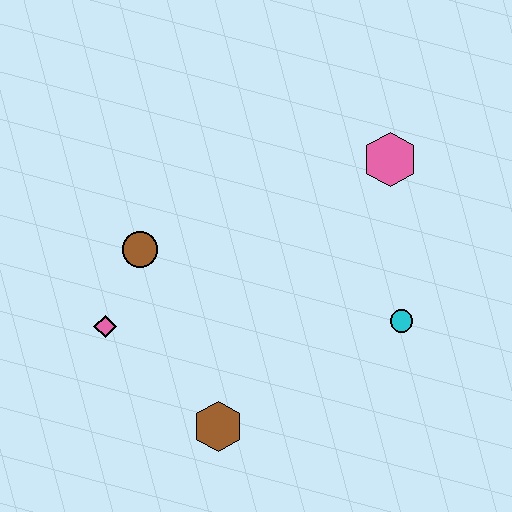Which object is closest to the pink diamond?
The brown circle is closest to the pink diamond.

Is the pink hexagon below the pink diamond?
No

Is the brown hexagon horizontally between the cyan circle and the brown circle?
Yes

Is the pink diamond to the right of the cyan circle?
No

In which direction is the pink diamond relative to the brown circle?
The pink diamond is below the brown circle.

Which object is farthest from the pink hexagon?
The pink diamond is farthest from the pink hexagon.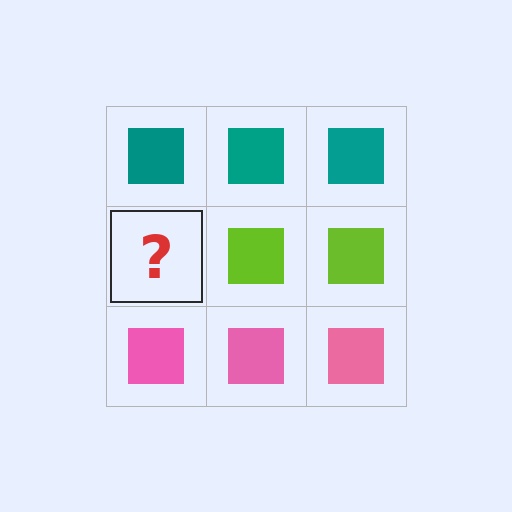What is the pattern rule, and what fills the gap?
The rule is that each row has a consistent color. The gap should be filled with a lime square.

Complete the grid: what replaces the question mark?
The question mark should be replaced with a lime square.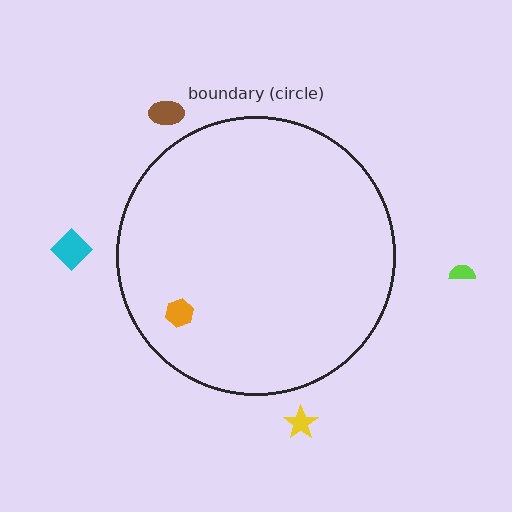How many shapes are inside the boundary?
1 inside, 4 outside.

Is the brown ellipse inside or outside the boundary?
Outside.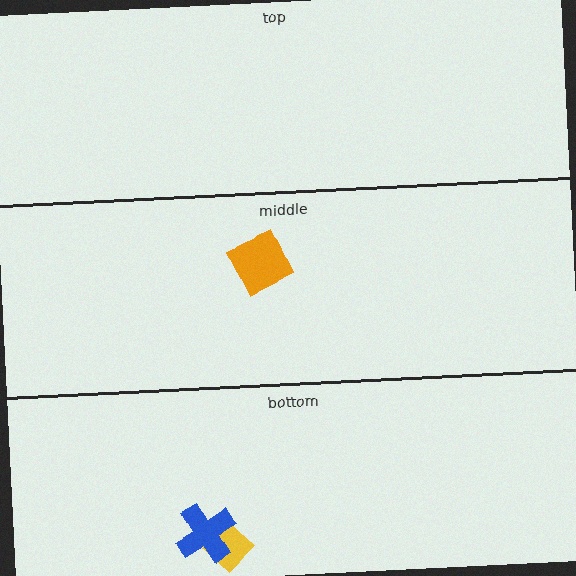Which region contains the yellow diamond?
The bottom region.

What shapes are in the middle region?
The orange square.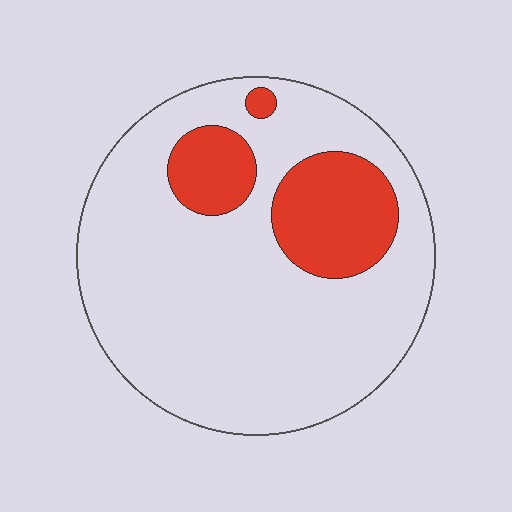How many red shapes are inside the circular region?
3.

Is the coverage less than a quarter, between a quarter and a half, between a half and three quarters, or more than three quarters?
Less than a quarter.